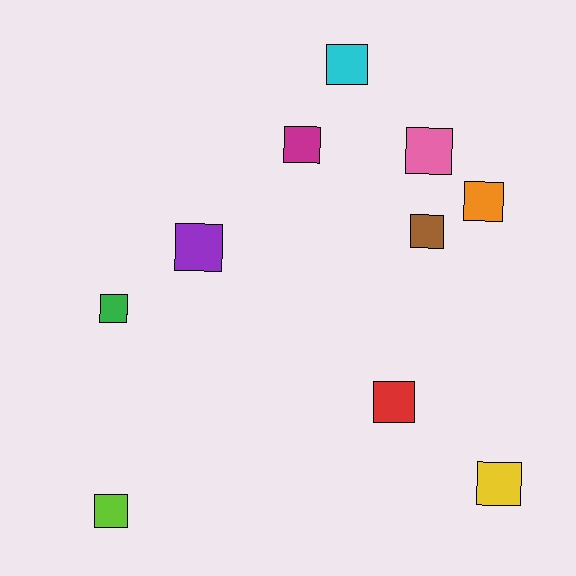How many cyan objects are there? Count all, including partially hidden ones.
There is 1 cyan object.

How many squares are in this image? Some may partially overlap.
There are 10 squares.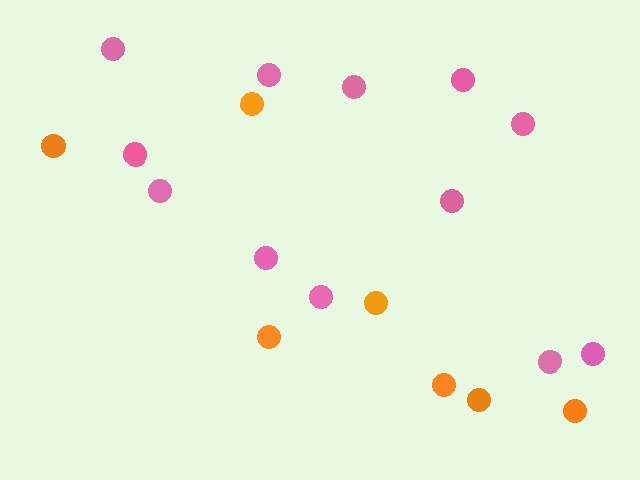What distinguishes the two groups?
There are 2 groups: one group of orange circles (7) and one group of pink circles (12).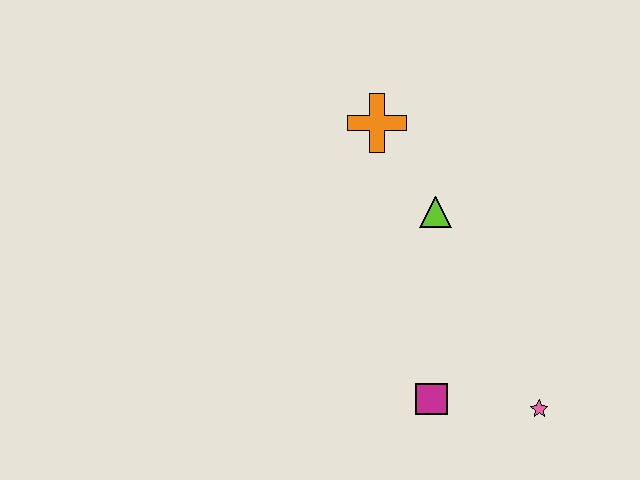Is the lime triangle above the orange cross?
No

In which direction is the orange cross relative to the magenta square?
The orange cross is above the magenta square.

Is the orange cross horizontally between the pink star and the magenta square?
No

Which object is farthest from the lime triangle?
The pink star is farthest from the lime triangle.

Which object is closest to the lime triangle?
The orange cross is closest to the lime triangle.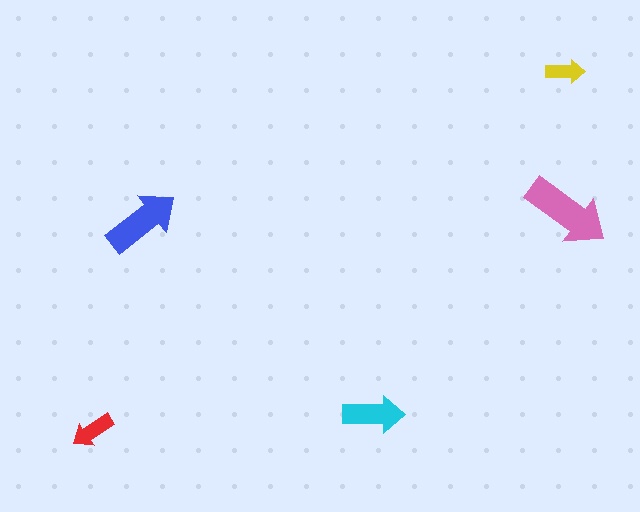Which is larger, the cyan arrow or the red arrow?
The cyan one.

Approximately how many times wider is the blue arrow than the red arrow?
About 1.5 times wider.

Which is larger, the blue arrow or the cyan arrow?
The blue one.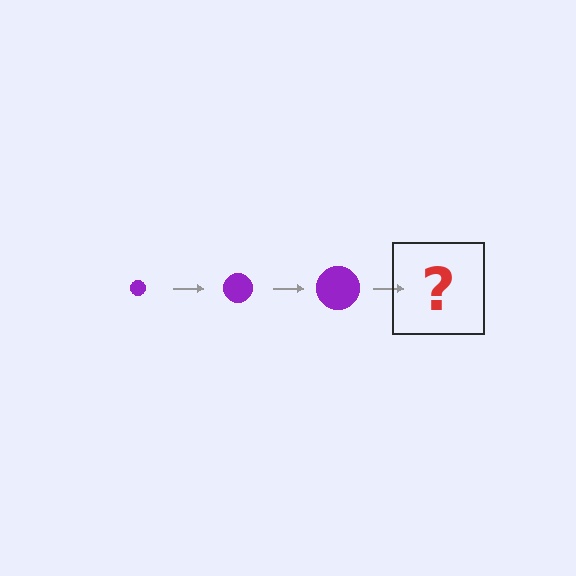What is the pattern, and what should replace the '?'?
The pattern is that the circle gets progressively larger each step. The '?' should be a purple circle, larger than the previous one.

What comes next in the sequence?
The next element should be a purple circle, larger than the previous one.